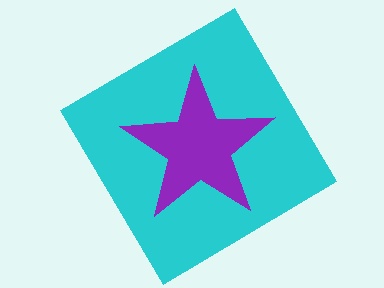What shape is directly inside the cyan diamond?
The purple star.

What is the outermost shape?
The cyan diamond.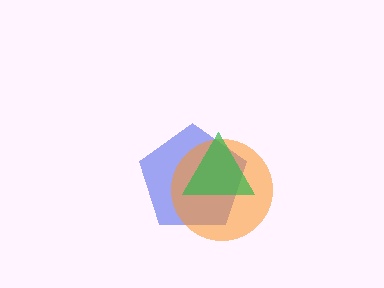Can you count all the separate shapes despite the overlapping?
Yes, there are 3 separate shapes.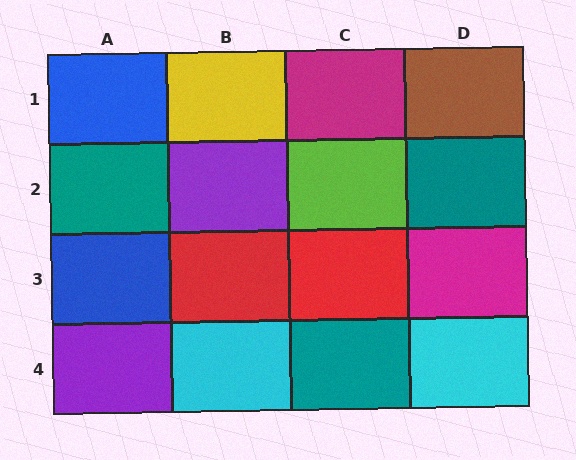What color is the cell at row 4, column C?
Teal.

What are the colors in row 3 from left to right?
Blue, red, red, magenta.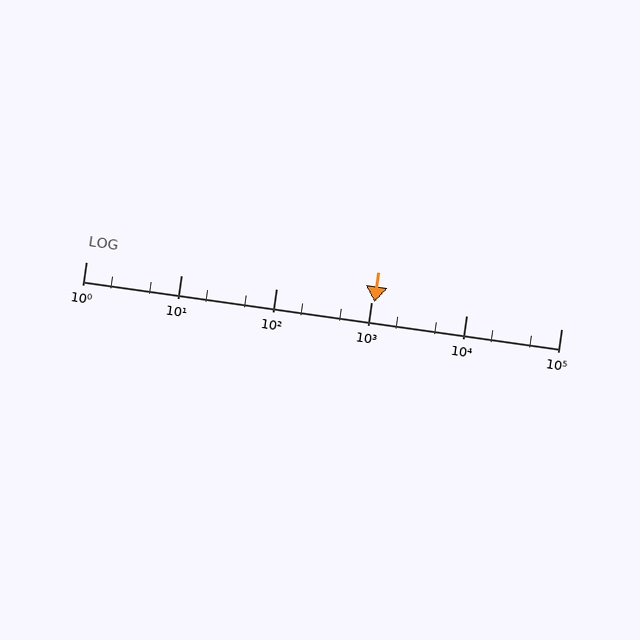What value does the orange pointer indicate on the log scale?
The pointer indicates approximately 1100.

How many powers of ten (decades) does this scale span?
The scale spans 5 decades, from 1 to 100000.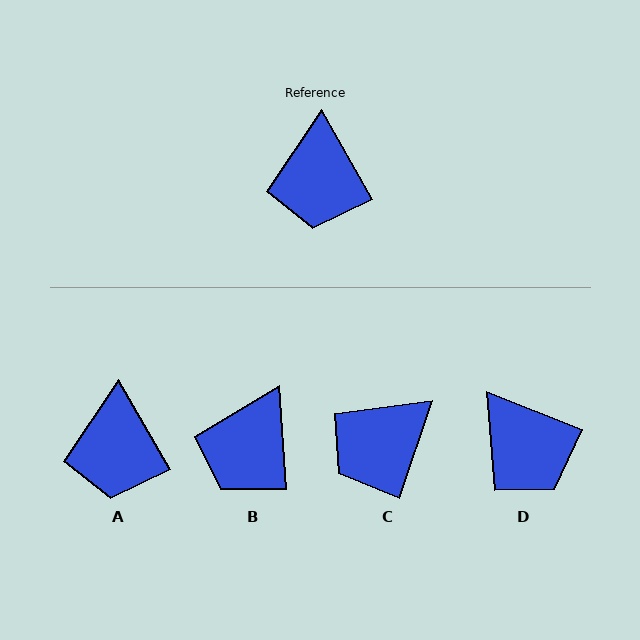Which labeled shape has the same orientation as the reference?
A.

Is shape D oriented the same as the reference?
No, it is off by about 39 degrees.